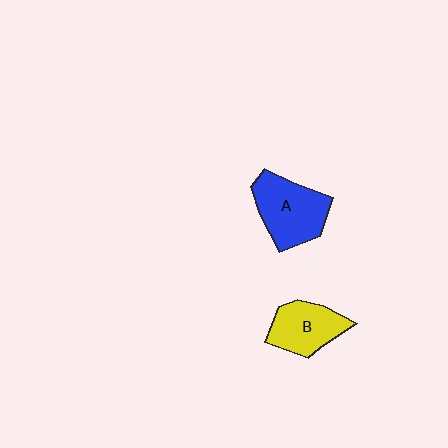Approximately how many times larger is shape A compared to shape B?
Approximately 1.3 times.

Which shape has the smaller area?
Shape B (yellow).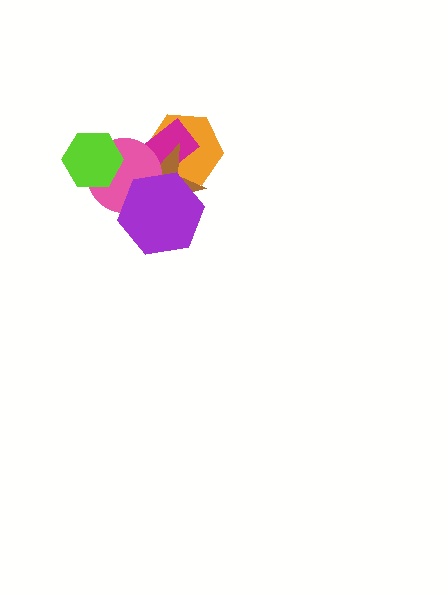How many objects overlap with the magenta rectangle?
4 objects overlap with the magenta rectangle.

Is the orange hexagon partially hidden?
Yes, it is partially covered by another shape.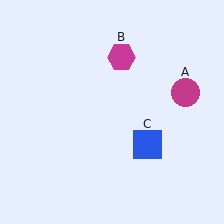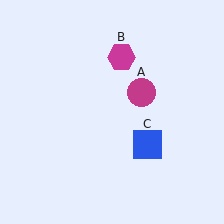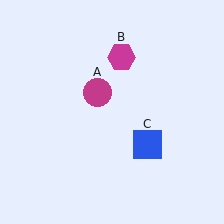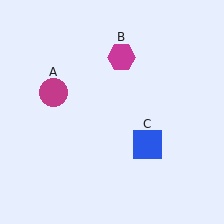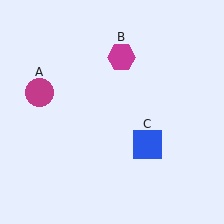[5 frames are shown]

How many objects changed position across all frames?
1 object changed position: magenta circle (object A).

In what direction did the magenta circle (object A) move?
The magenta circle (object A) moved left.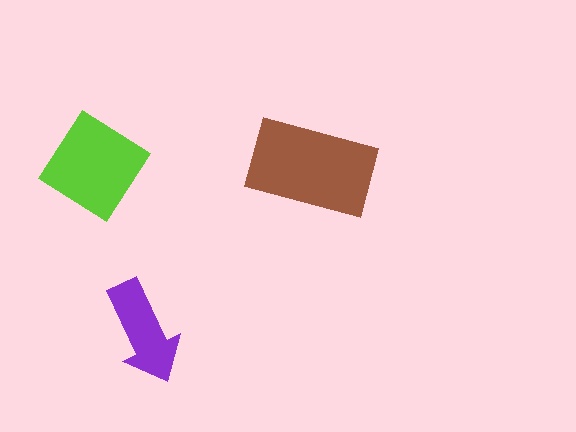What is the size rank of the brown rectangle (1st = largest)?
1st.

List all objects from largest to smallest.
The brown rectangle, the lime diamond, the purple arrow.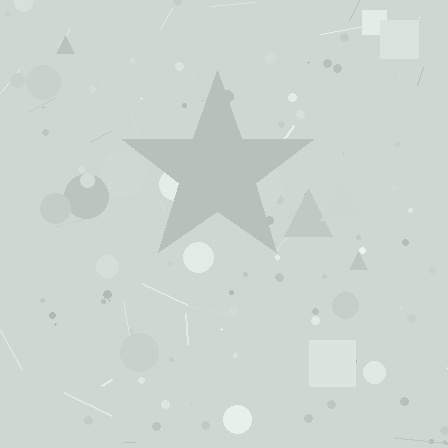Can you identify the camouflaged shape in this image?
The camouflaged shape is a star.